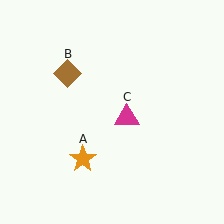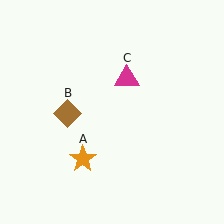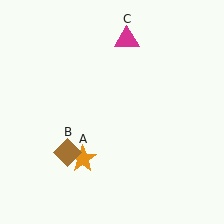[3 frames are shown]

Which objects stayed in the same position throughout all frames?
Orange star (object A) remained stationary.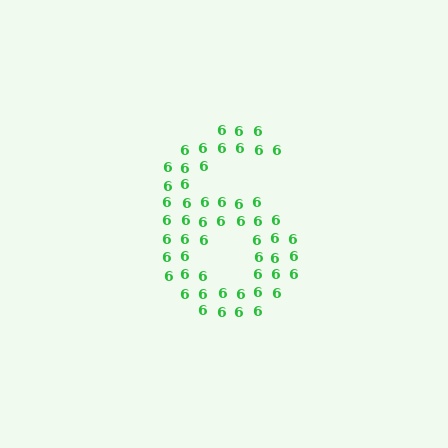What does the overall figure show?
The overall figure shows the digit 6.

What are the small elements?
The small elements are digit 6's.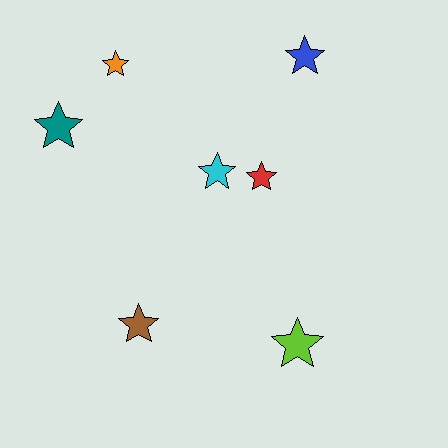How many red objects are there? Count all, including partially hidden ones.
There is 1 red object.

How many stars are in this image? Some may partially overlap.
There are 7 stars.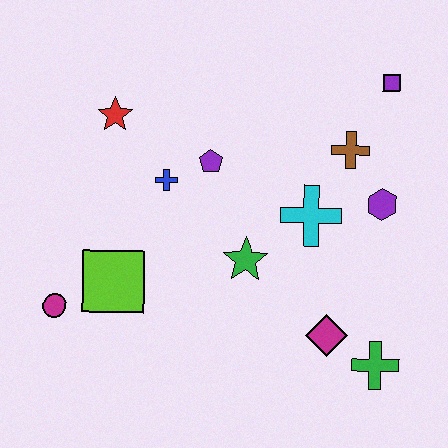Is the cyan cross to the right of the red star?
Yes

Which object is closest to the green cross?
The magenta diamond is closest to the green cross.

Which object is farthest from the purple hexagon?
The magenta circle is farthest from the purple hexagon.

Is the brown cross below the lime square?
No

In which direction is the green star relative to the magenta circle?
The green star is to the right of the magenta circle.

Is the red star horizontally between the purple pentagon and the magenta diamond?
No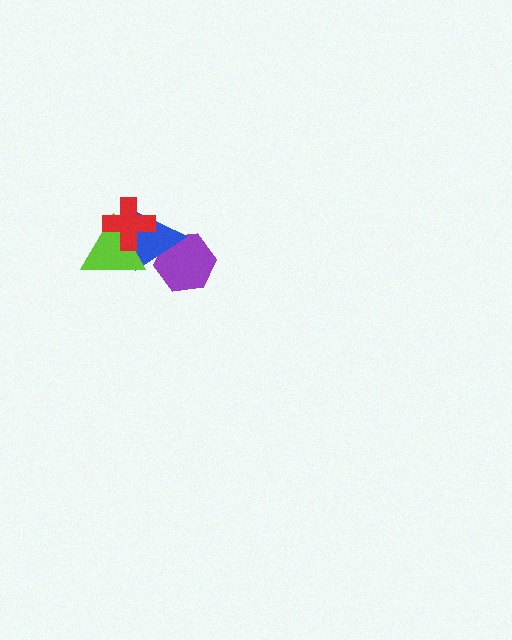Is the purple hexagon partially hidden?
Yes, it is partially covered by another shape.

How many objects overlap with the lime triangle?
2 objects overlap with the lime triangle.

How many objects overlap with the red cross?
2 objects overlap with the red cross.